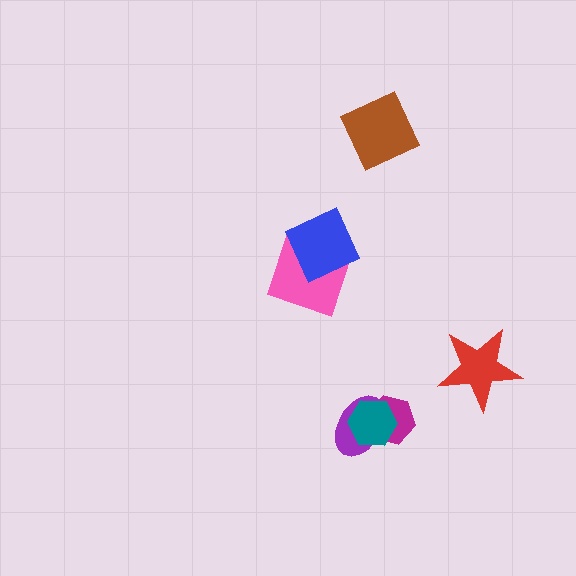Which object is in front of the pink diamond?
The blue diamond is in front of the pink diamond.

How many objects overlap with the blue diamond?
1 object overlaps with the blue diamond.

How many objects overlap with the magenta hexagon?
2 objects overlap with the magenta hexagon.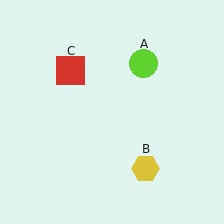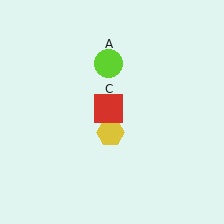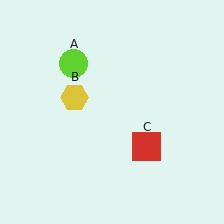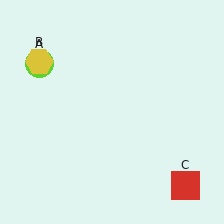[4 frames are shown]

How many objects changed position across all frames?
3 objects changed position: lime circle (object A), yellow hexagon (object B), red square (object C).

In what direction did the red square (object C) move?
The red square (object C) moved down and to the right.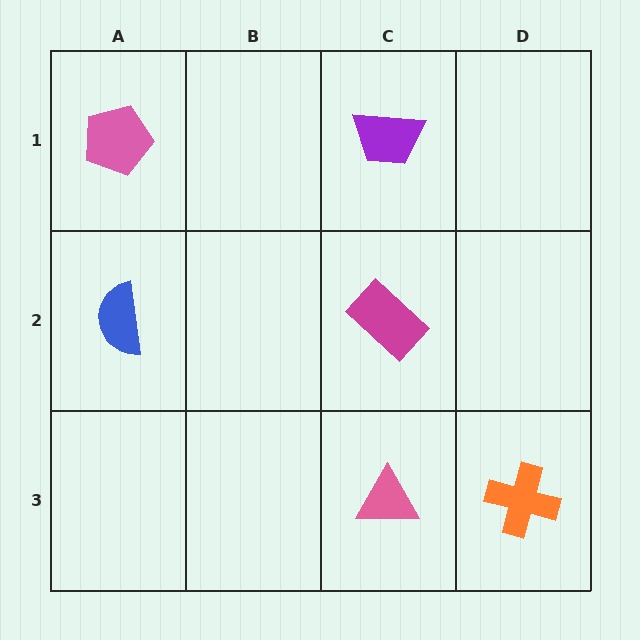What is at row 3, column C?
A pink triangle.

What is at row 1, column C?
A purple trapezoid.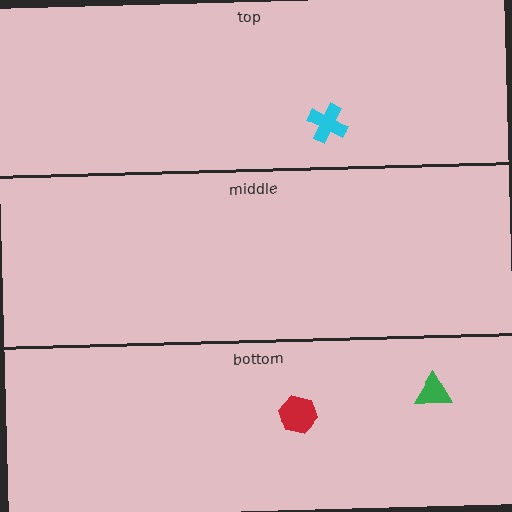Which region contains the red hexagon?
The bottom region.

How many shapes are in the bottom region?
2.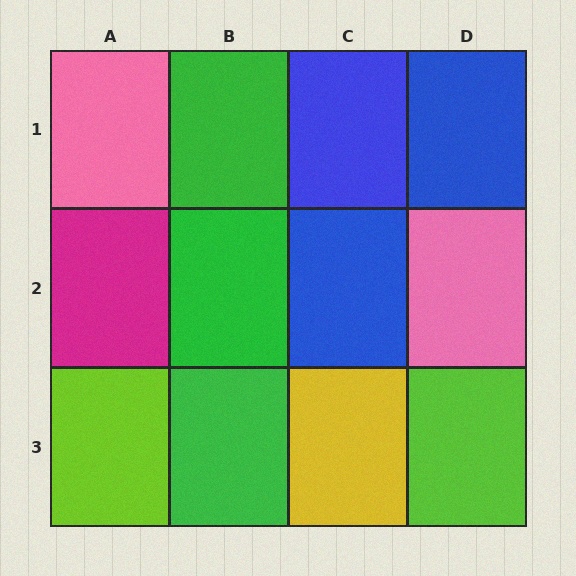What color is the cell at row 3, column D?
Lime.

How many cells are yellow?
1 cell is yellow.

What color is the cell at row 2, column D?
Pink.